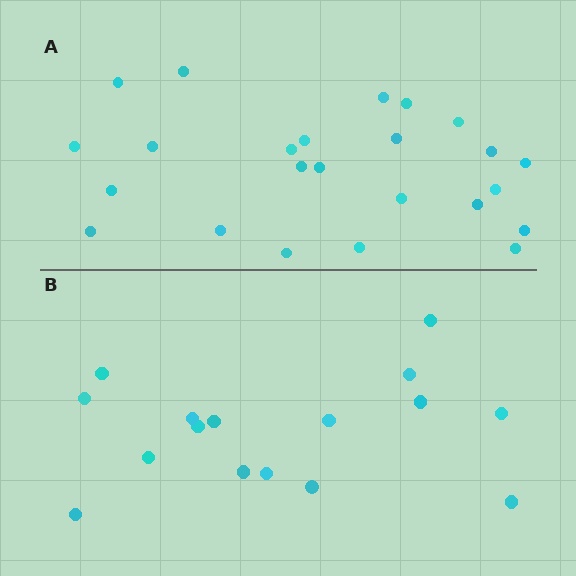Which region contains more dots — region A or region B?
Region A (the top region) has more dots.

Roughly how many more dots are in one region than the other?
Region A has roughly 8 or so more dots than region B.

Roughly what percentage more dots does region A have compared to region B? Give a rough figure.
About 50% more.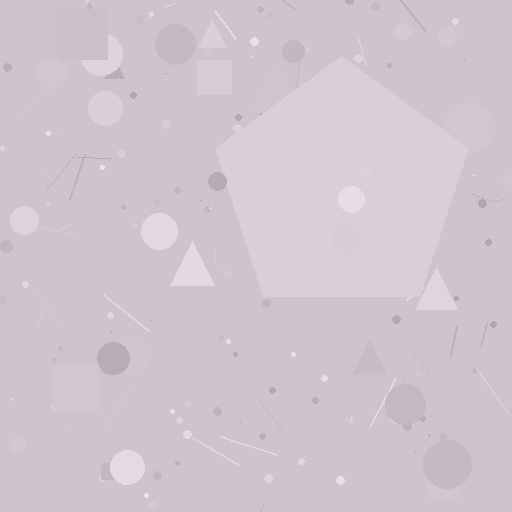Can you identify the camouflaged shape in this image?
The camouflaged shape is a pentagon.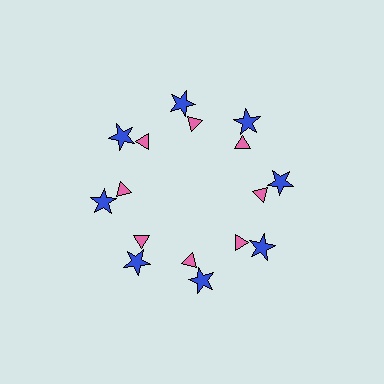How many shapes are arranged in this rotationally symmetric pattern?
There are 16 shapes, arranged in 8 groups of 2.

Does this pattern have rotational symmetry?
Yes, this pattern has 8-fold rotational symmetry. It looks the same after rotating 45 degrees around the center.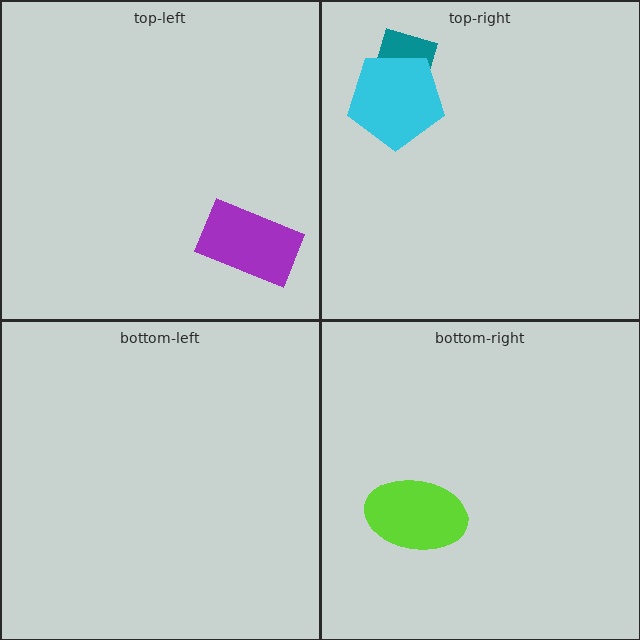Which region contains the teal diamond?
The top-right region.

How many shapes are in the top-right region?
2.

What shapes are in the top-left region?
The purple rectangle.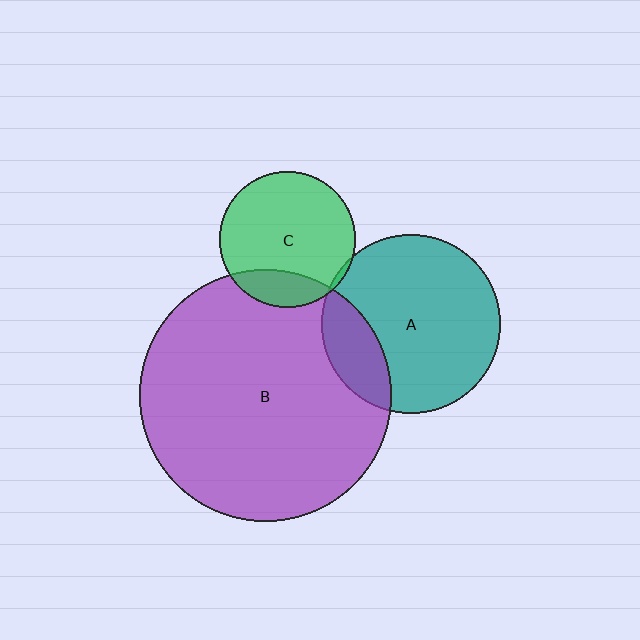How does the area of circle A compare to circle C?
Approximately 1.7 times.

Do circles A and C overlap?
Yes.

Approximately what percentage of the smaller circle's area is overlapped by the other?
Approximately 5%.